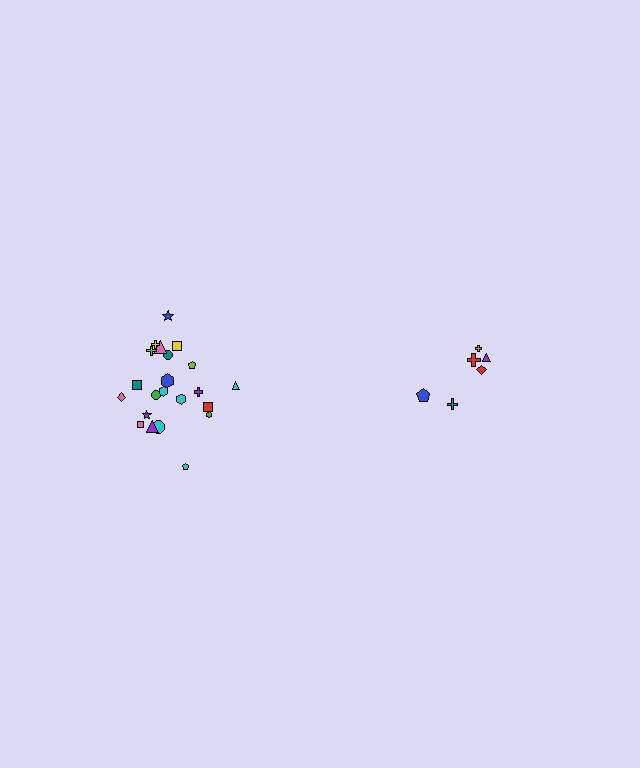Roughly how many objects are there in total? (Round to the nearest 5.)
Roughly 30 objects in total.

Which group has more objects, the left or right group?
The left group.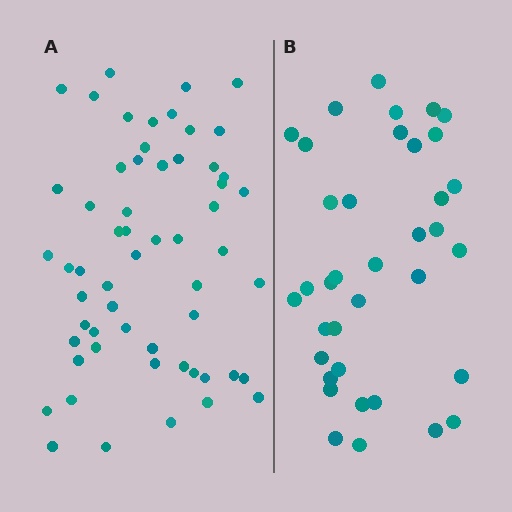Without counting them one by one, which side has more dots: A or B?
Region A (the left region) has more dots.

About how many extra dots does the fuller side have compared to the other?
Region A has approximately 20 more dots than region B.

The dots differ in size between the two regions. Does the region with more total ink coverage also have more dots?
No. Region B has more total ink coverage because its dots are larger, but region A actually contains more individual dots. Total area can be misleading — the number of items is what matters here.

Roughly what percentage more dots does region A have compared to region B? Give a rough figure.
About 55% more.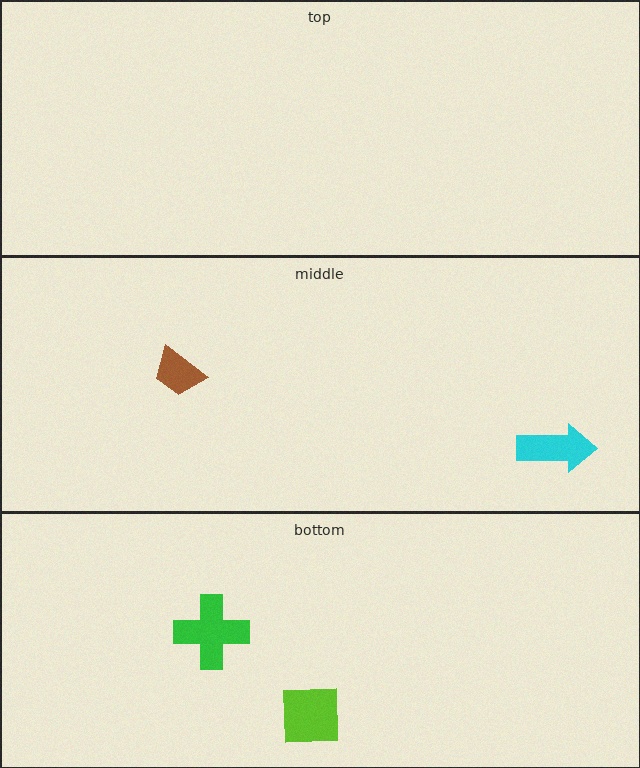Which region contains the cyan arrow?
The middle region.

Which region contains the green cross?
The bottom region.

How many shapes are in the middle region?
2.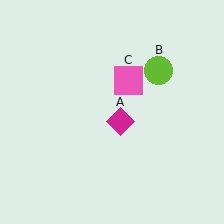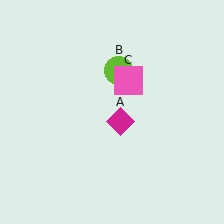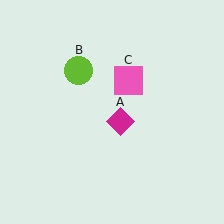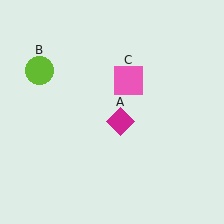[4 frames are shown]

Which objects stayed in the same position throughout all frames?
Magenta diamond (object A) and pink square (object C) remained stationary.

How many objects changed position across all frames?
1 object changed position: lime circle (object B).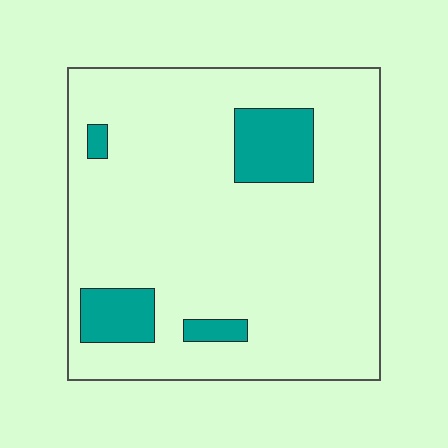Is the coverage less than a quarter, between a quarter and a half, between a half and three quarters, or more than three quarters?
Less than a quarter.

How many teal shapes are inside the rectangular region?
4.